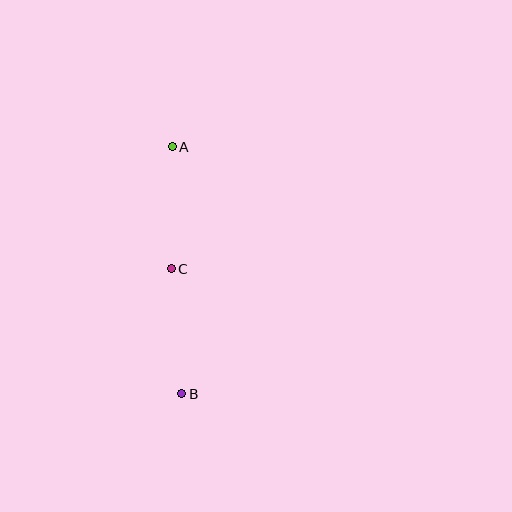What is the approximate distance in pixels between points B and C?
The distance between B and C is approximately 126 pixels.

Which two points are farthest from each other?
Points A and B are farthest from each other.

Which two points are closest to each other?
Points A and C are closest to each other.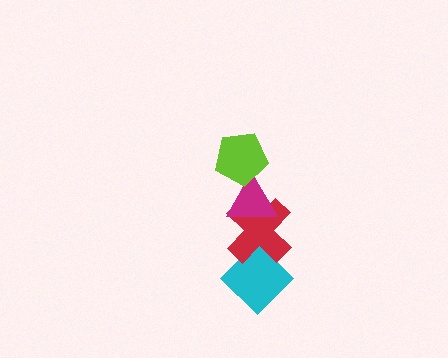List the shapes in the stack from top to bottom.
From top to bottom: the lime pentagon, the magenta triangle, the red cross, the cyan diamond.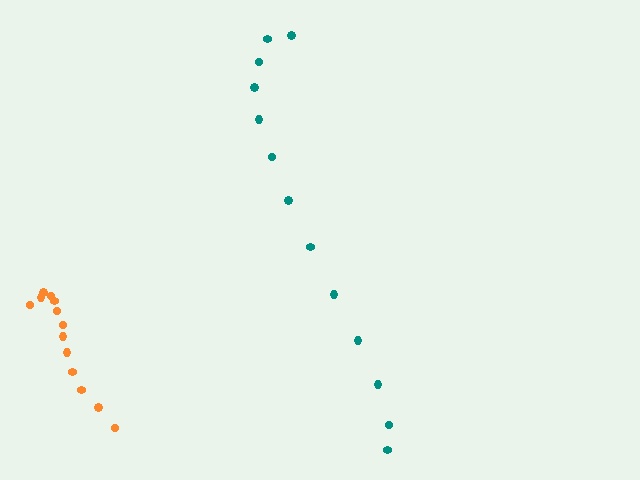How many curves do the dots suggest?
There are 2 distinct paths.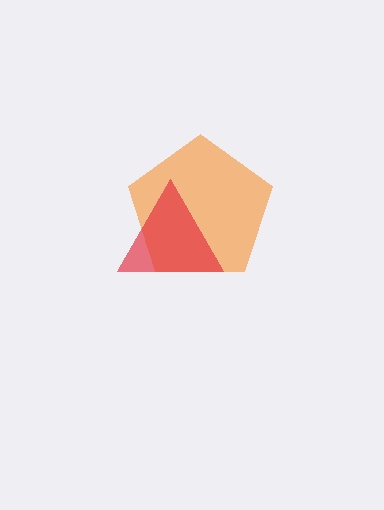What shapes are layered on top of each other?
The layered shapes are: an orange pentagon, a red triangle.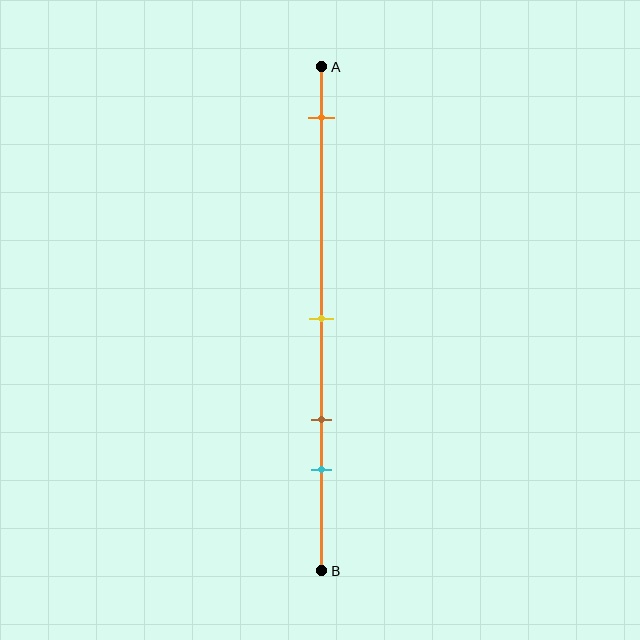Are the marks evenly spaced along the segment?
No, the marks are not evenly spaced.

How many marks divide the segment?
There are 4 marks dividing the segment.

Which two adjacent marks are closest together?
The brown and cyan marks are the closest adjacent pair.